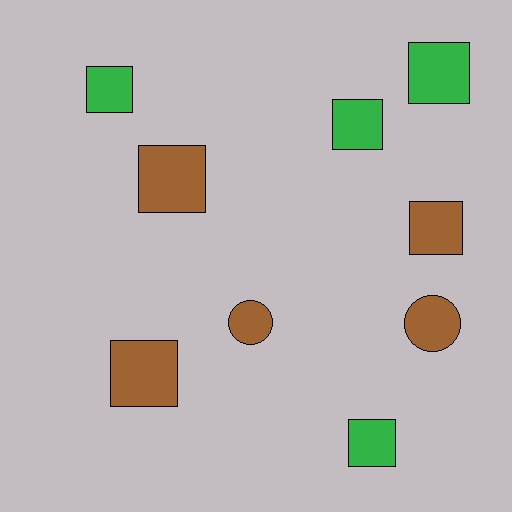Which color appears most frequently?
Brown, with 5 objects.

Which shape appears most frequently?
Square, with 7 objects.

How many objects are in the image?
There are 9 objects.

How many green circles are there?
There are no green circles.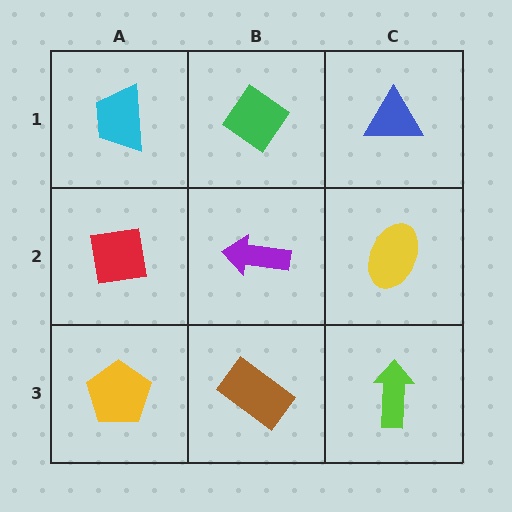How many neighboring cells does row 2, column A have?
3.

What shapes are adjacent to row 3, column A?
A red square (row 2, column A), a brown rectangle (row 3, column B).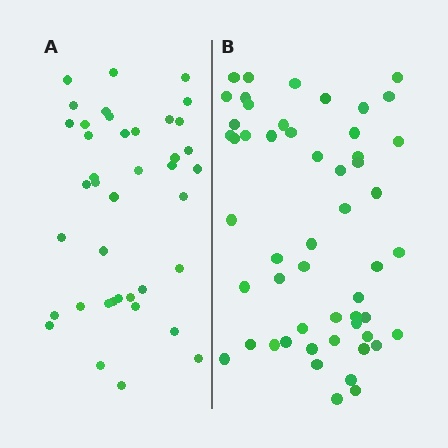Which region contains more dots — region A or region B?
Region B (the right region) has more dots.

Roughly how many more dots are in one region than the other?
Region B has approximately 15 more dots than region A.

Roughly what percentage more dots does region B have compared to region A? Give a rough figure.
About 30% more.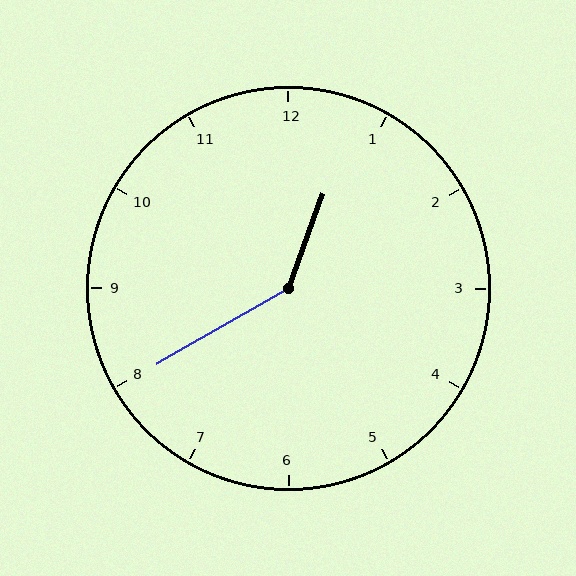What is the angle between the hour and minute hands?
Approximately 140 degrees.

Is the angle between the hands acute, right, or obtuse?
It is obtuse.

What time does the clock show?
12:40.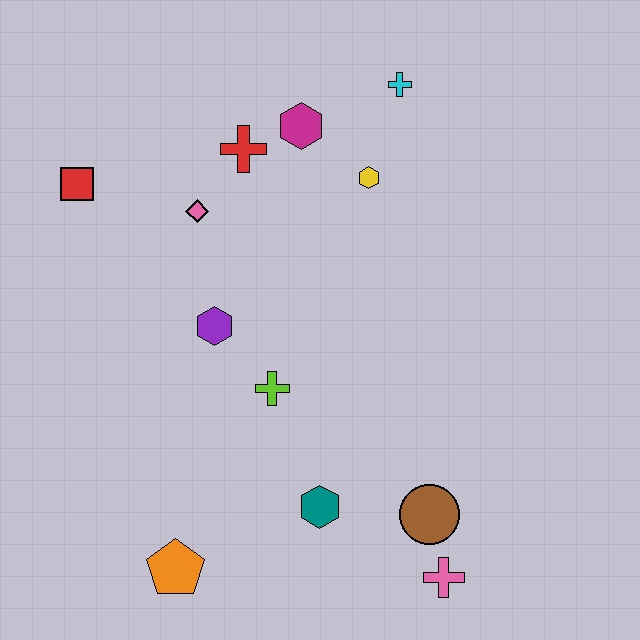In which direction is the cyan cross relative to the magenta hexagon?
The cyan cross is to the right of the magenta hexagon.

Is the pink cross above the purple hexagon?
No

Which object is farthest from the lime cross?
The cyan cross is farthest from the lime cross.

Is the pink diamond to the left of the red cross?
Yes